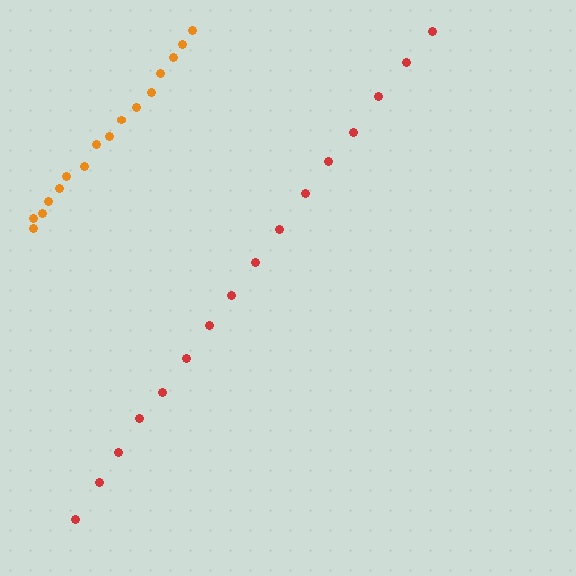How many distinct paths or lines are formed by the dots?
There are 2 distinct paths.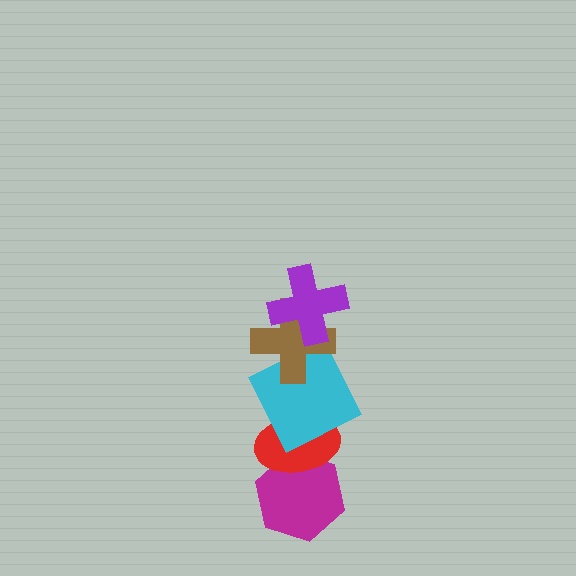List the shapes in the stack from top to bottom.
From top to bottom: the purple cross, the brown cross, the cyan square, the red ellipse, the magenta hexagon.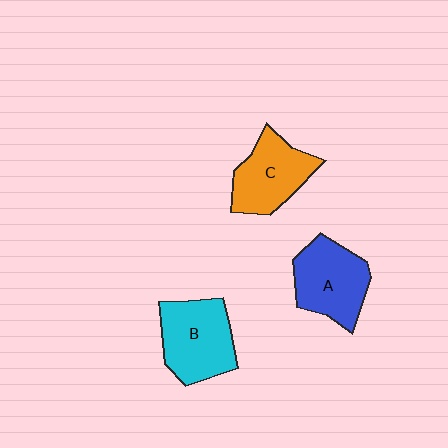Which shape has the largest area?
Shape B (cyan).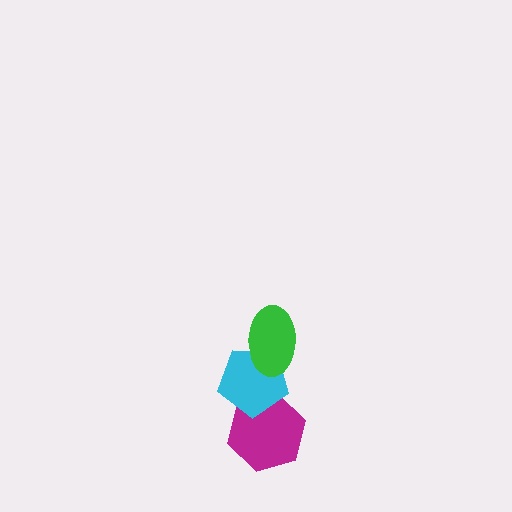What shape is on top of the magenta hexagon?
The cyan pentagon is on top of the magenta hexagon.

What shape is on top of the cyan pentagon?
The green ellipse is on top of the cyan pentagon.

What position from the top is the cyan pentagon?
The cyan pentagon is 2nd from the top.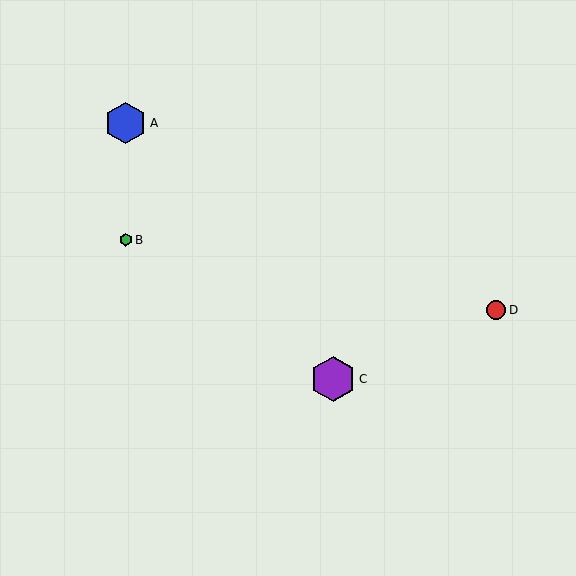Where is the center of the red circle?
The center of the red circle is at (496, 310).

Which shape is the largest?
The purple hexagon (labeled C) is the largest.